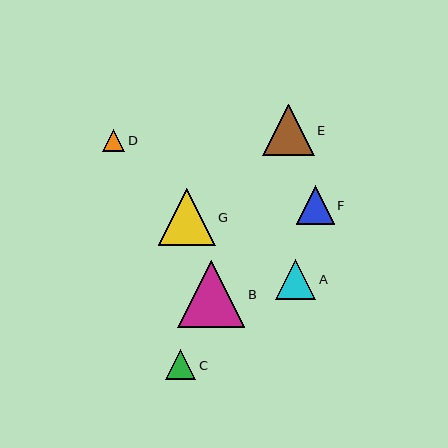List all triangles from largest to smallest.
From largest to smallest: B, G, E, A, F, C, D.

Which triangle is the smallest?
Triangle D is the smallest with a size of approximately 22 pixels.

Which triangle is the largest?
Triangle B is the largest with a size of approximately 67 pixels.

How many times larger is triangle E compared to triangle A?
Triangle E is approximately 1.3 times the size of triangle A.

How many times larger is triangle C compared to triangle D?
Triangle C is approximately 1.4 times the size of triangle D.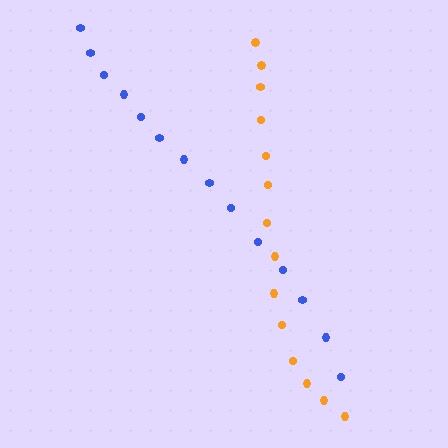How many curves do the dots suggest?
There are 2 distinct paths.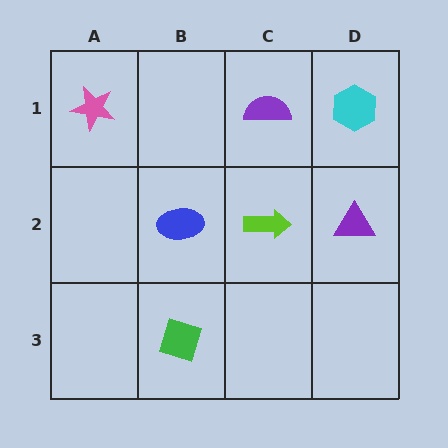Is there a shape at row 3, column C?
No, that cell is empty.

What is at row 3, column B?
A green diamond.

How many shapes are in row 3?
1 shape.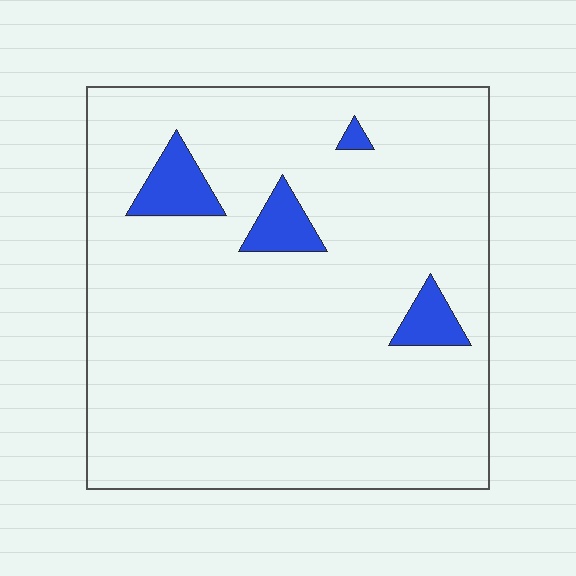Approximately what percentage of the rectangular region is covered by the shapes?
Approximately 5%.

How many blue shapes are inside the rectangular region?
4.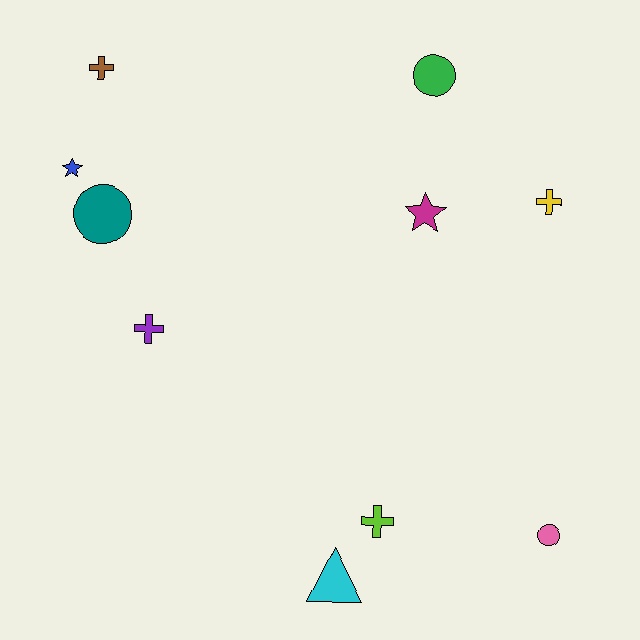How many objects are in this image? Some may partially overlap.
There are 10 objects.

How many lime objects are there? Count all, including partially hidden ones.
There is 1 lime object.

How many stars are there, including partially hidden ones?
There are 2 stars.